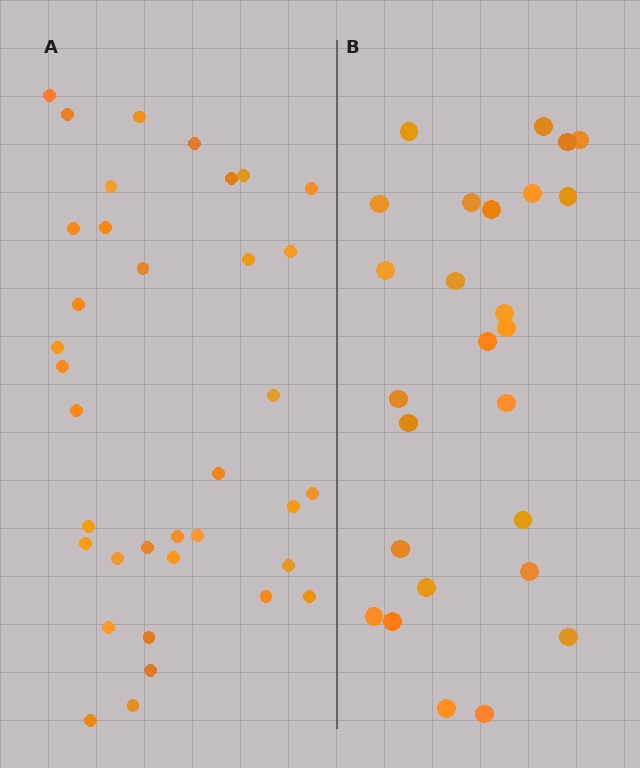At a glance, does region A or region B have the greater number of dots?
Region A (the left region) has more dots.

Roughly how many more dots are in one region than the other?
Region A has roughly 10 or so more dots than region B.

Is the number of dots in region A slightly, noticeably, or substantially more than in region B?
Region A has noticeably more, but not dramatically so. The ratio is roughly 1.4 to 1.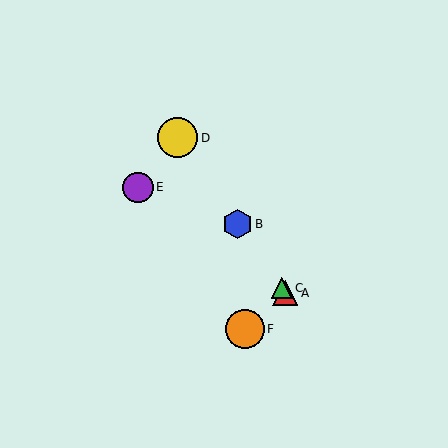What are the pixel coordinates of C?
Object C is at (282, 288).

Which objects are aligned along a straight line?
Objects A, B, C, D are aligned along a straight line.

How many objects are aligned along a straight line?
4 objects (A, B, C, D) are aligned along a straight line.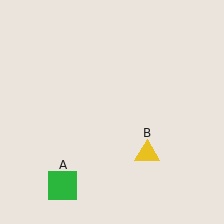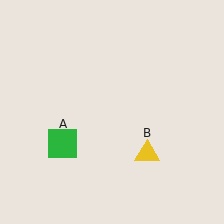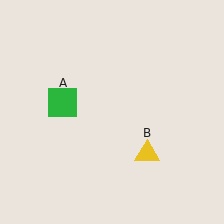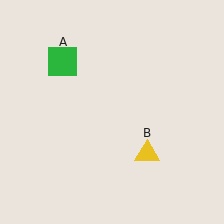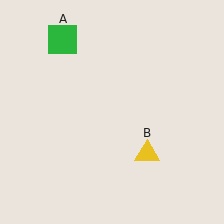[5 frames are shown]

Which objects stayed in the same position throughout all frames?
Yellow triangle (object B) remained stationary.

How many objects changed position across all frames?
1 object changed position: green square (object A).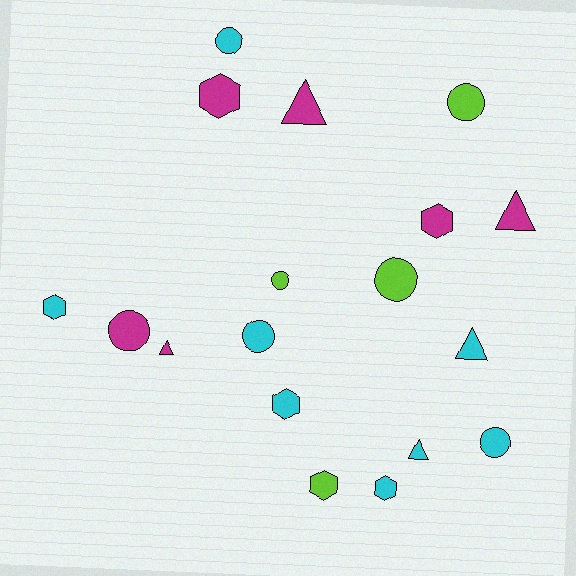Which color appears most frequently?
Cyan, with 8 objects.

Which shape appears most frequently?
Circle, with 7 objects.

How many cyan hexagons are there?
There are 3 cyan hexagons.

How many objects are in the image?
There are 18 objects.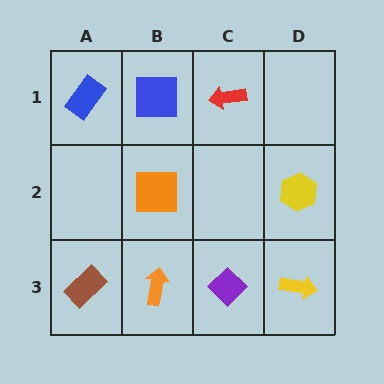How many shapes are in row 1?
3 shapes.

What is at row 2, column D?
A yellow hexagon.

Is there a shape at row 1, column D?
No, that cell is empty.